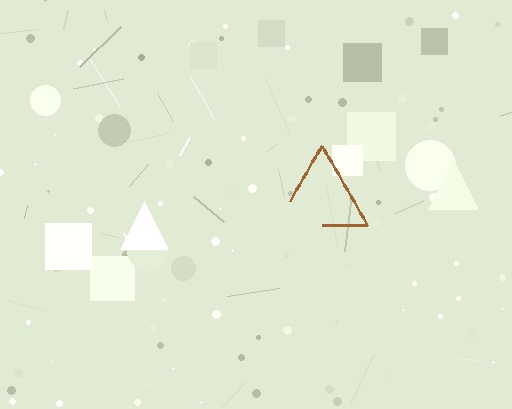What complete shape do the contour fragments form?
The contour fragments form a triangle.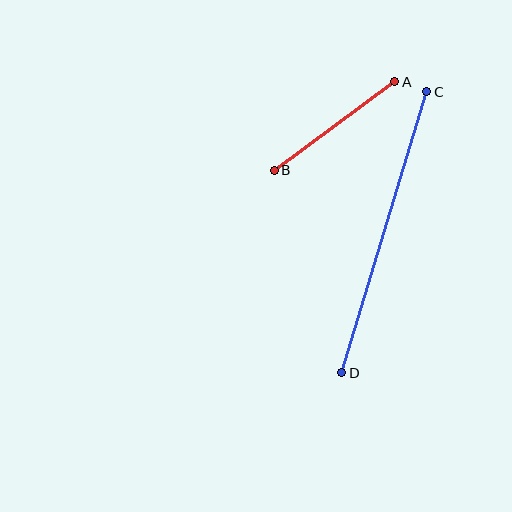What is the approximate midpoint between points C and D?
The midpoint is at approximately (384, 232) pixels.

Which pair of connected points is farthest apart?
Points C and D are farthest apart.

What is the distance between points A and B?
The distance is approximately 150 pixels.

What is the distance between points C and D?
The distance is approximately 294 pixels.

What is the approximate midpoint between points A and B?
The midpoint is at approximately (334, 126) pixels.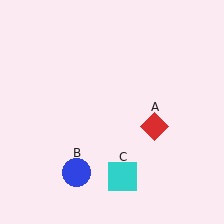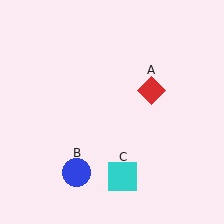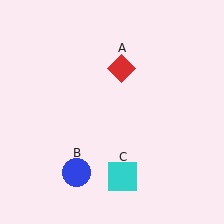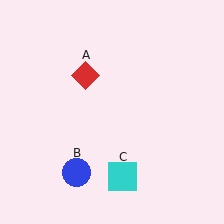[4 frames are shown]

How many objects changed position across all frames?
1 object changed position: red diamond (object A).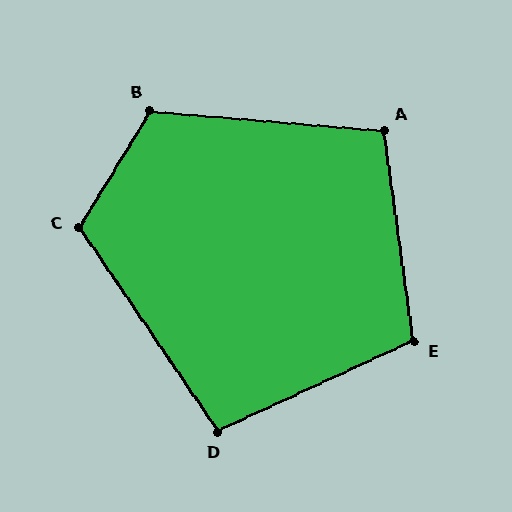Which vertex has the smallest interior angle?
D, at approximately 100 degrees.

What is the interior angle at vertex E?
Approximately 107 degrees (obtuse).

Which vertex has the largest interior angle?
B, at approximately 117 degrees.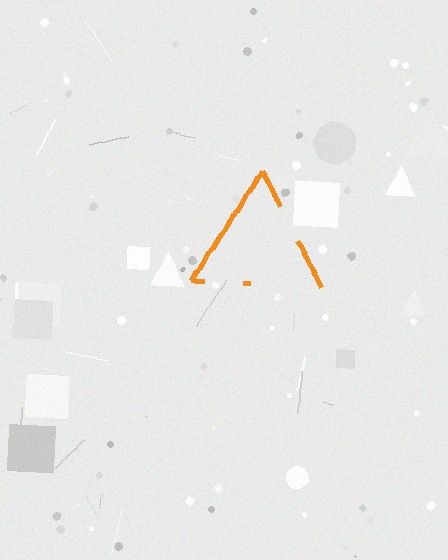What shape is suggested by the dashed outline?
The dashed outline suggests a triangle.